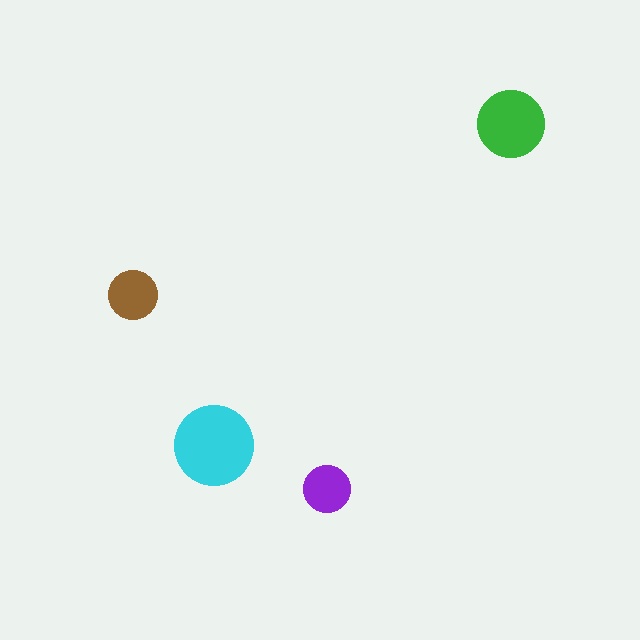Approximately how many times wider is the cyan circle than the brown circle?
About 1.5 times wider.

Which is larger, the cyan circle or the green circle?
The cyan one.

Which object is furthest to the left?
The brown circle is leftmost.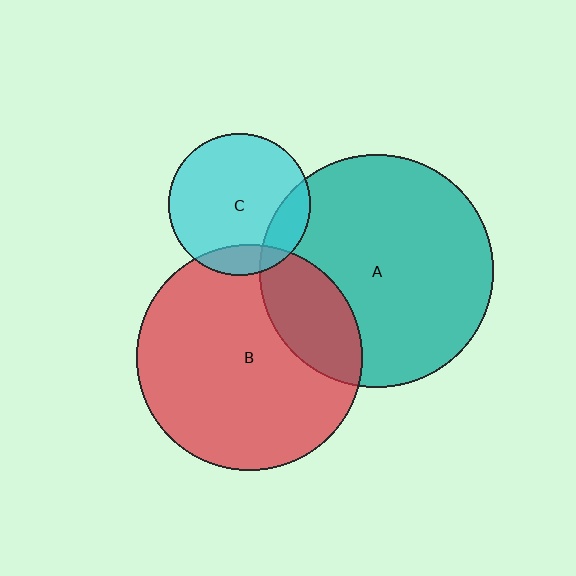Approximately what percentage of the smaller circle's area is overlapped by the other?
Approximately 15%.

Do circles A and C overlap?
Yes.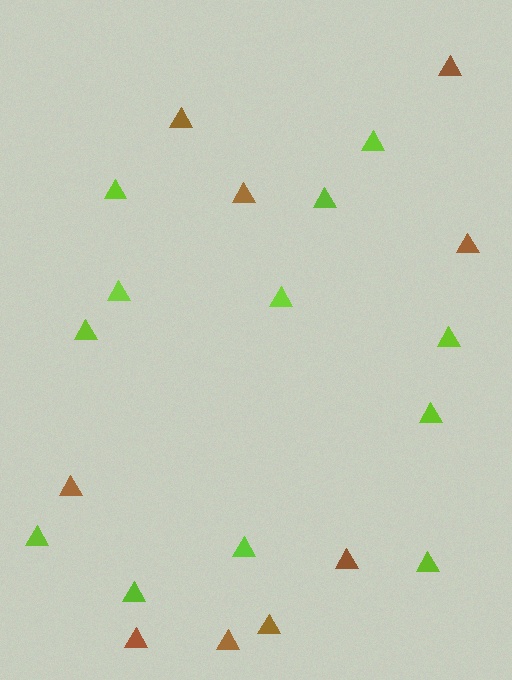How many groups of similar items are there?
There are 2 groups: one group of lime triangles (12) and one group of brown triangles (9).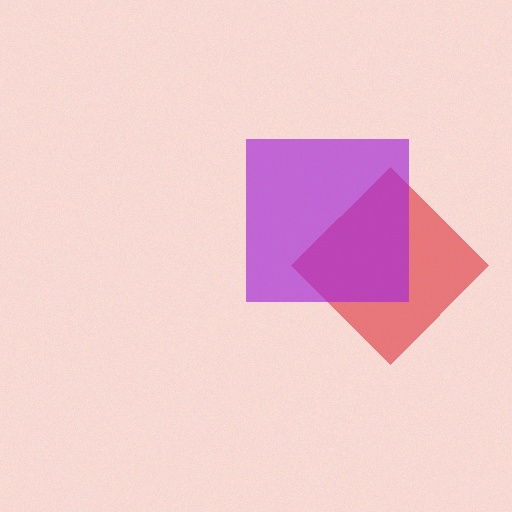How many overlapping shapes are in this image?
There are 2 overlapping shapes in the image.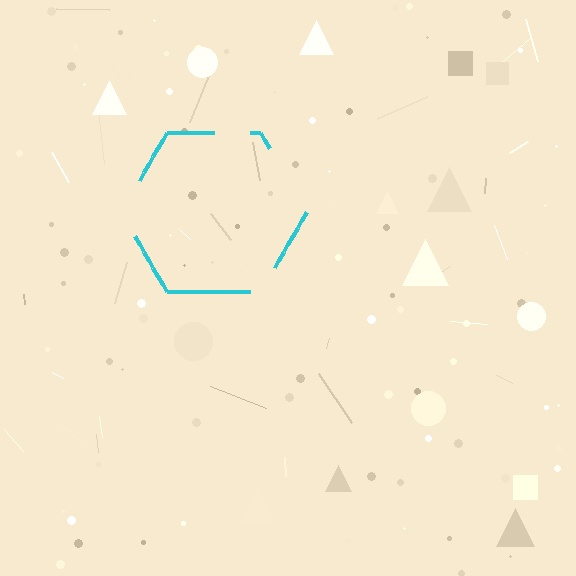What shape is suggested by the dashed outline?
The dashed outline suggests a hexagon.